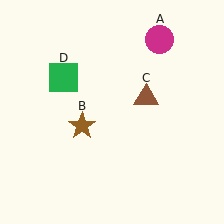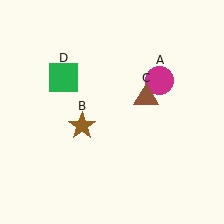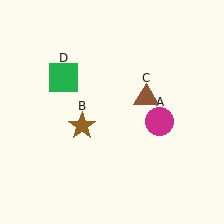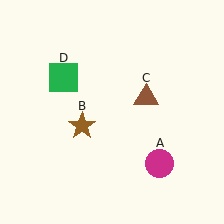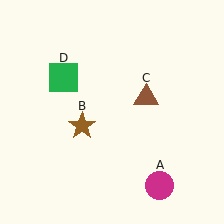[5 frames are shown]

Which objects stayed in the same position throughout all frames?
Brown star (object B) and brown triangle (object C) and green square (object D) remained stationary.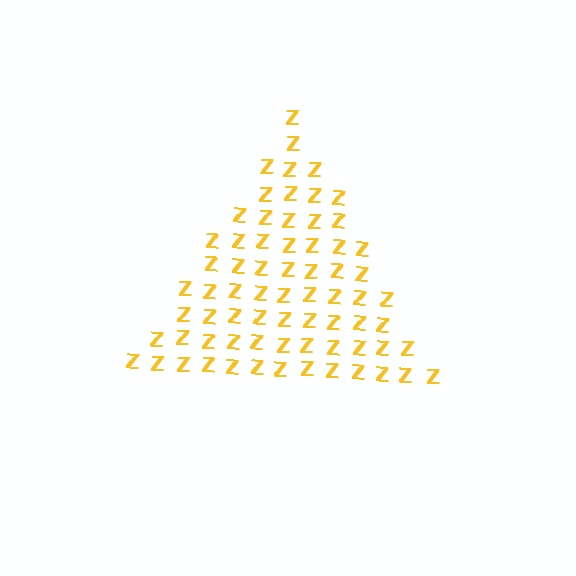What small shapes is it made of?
It is made of small letter Z's.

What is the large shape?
The large shape is a triangle.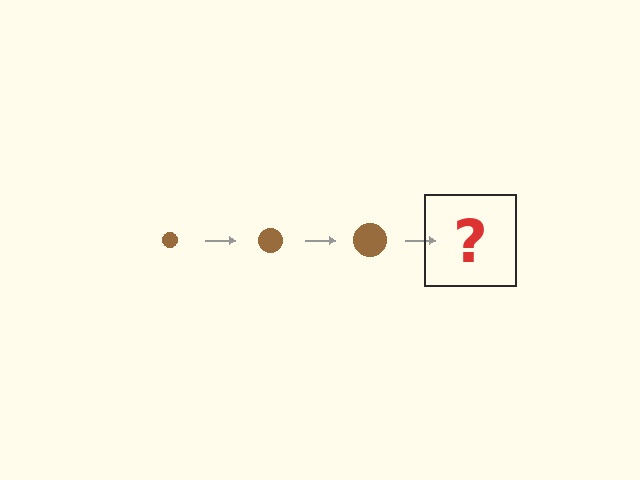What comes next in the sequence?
The next element should be a brown circle, larger than the previous one.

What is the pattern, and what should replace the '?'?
The pattern is that the circle gets progressively larger each step. The '?' should be a brown circle, larger than the previous one.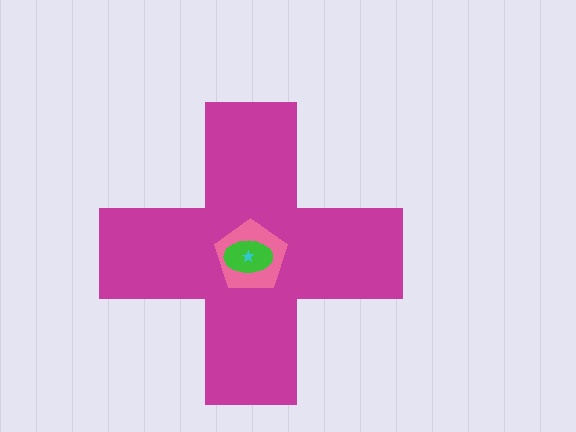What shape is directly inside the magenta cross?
The pink pentagon.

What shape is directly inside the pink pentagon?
The green ellipse.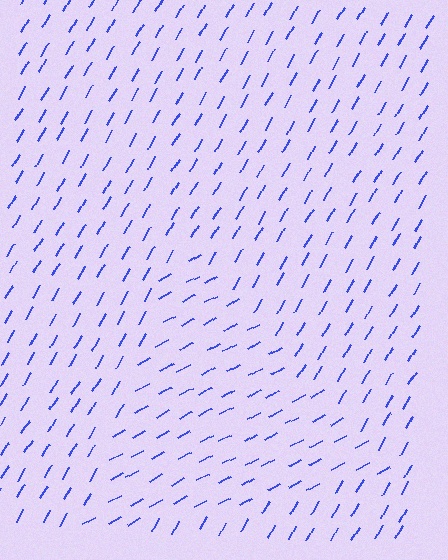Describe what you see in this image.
The image is filled with small blue line segments. A triangle region in the image has lines oriented differently from the surrounding lines, creating a visible texture boundary.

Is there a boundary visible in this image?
Yes, there is a texture boundary formed by a change in line orientation.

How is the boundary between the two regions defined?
The boundary is defined purely by a change in line orientation (approximately 32 degrees difference). All lines are the same color and thickness.